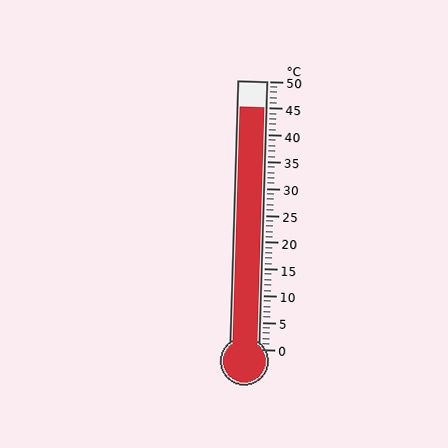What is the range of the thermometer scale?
The thermometer scale ranges from 0°C to 50°C.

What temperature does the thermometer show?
The thermometer shows approximately 45°C.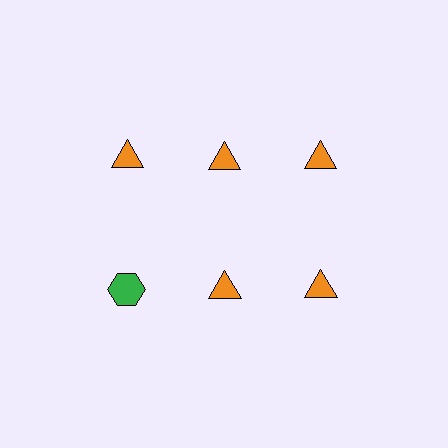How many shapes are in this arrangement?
There are 6 shapes arranged in a grid pattern.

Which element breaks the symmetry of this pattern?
The green hexagon in the second row, leftmost column breaks the symmetry. All other shapes are orange triangles.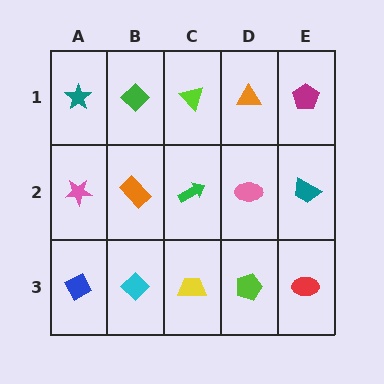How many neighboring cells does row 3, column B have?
3.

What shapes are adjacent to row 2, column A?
A teal star (row 1, column A), a blue diamond (row 3, column A), an orange rectangle (row 2, column B).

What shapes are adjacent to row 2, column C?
A lime triangle (row 1, column C), a yellow trapezoid (row 3, column C), an orange rectangle (row 2, column B), a pink ellipse (row 2, column D).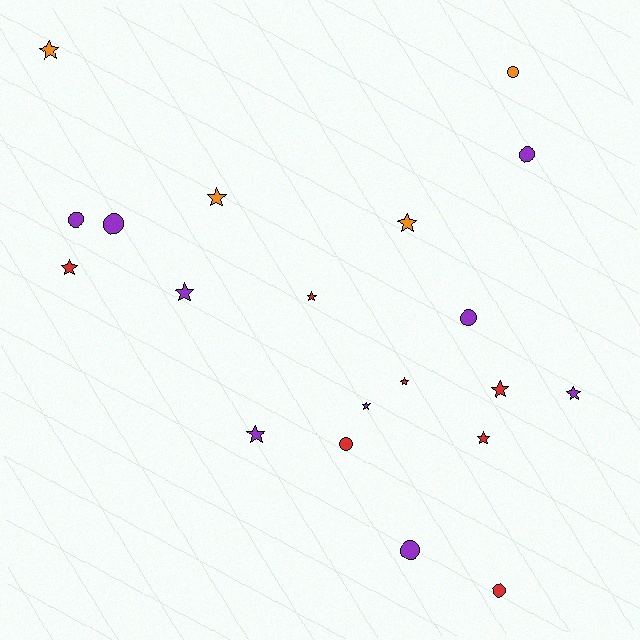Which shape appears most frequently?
Star, with 12 objects.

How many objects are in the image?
There are 20 objects.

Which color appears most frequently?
Purple, with 9 objects.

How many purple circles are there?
There are 5 purple circles.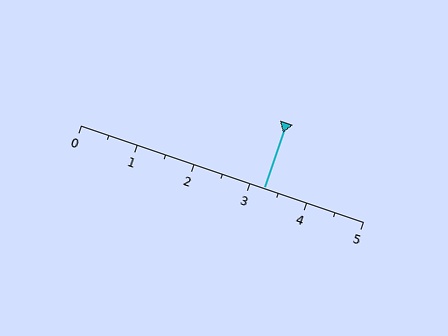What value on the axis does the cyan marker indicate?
The marker indicates approximately 3.2.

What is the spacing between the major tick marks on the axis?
The major ticks are spaced 1 apart.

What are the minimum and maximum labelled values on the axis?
The axis runs from 0 to 5.